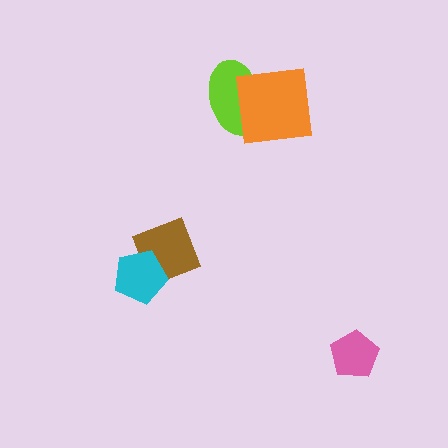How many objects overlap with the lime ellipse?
1 object overlaps with the lime ellipse.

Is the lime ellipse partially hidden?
Yes, it is partially covered by another shape.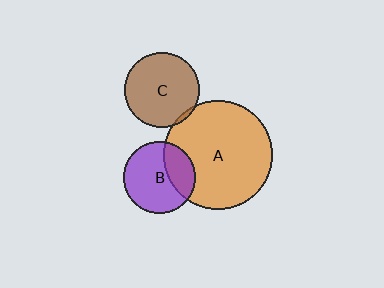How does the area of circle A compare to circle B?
Approximately 2.3 times.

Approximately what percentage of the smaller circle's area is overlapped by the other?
Approximately 30%.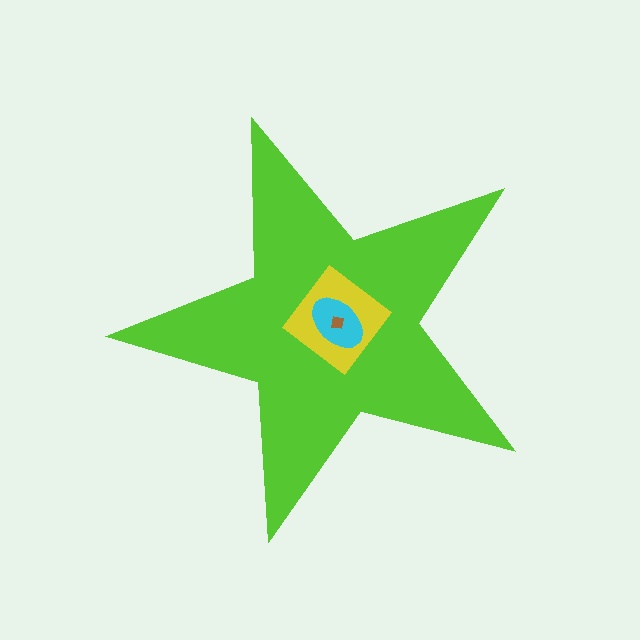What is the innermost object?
The brown square.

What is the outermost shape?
The lime star.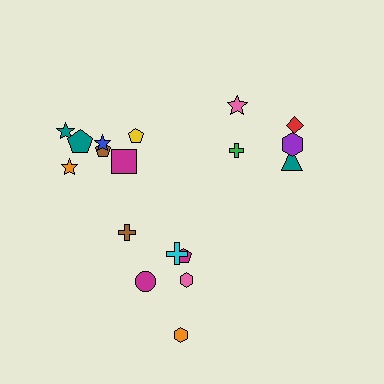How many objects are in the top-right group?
There are 5 objects.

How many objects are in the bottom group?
There are 6 objects.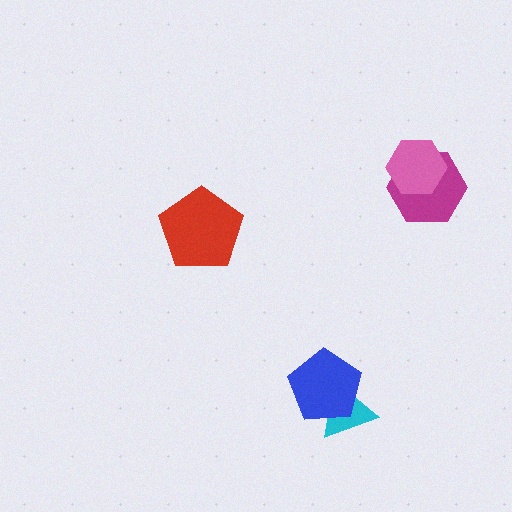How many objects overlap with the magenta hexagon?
1 object overlaps with the magenta hexagon.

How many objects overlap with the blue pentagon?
1 object overlaps with the blue pentagon.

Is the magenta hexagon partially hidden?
Yes, it is partially covered by another shape.